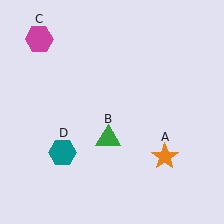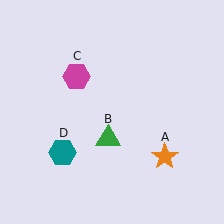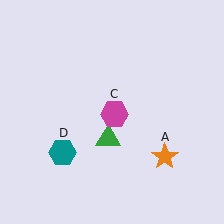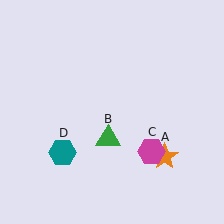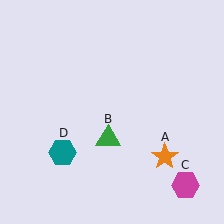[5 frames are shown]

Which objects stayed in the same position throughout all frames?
Orange star (object A) and green triangle (object B) and teal hexagon (object D) remained stationary.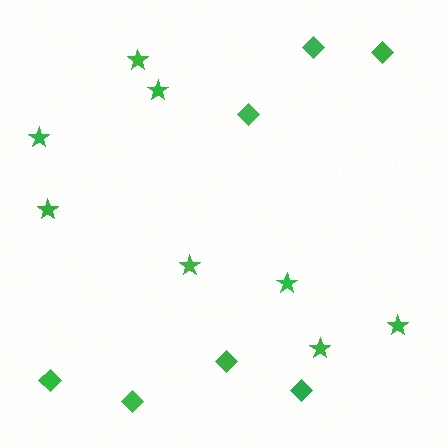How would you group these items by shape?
There are 2 groups: one group of diamonds (7) and one group of stars (8).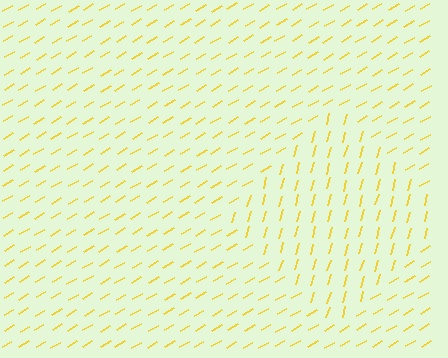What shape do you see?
I see a diamond.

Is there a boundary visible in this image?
Yes, there is a texture boundary formed by a change in line orientation.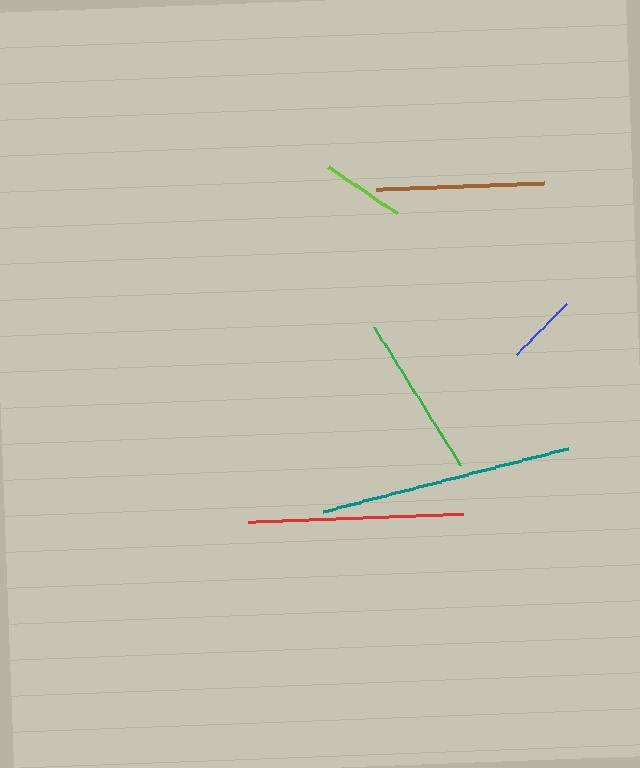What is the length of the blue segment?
The blue segment is approximately 71 pixels long.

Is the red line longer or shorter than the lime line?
The red line is longer than the lime line.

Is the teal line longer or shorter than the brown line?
The teal line is longer than the brown line.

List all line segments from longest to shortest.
From longest to shortest: teal, red, brown, green, lime, blue.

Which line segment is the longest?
The teal line is the longest at approximately 253 pixels.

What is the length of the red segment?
The red segment is approximately 216 pixels long.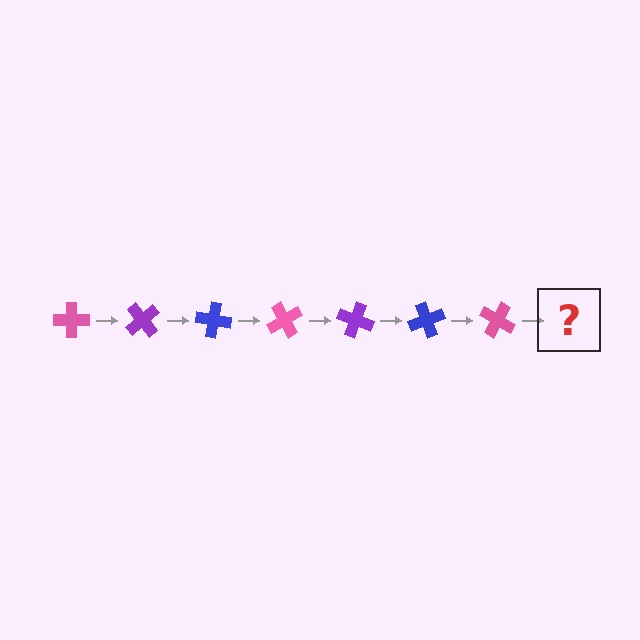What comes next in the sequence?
The next element should be a purple cross, rotated 350 degrees from the start.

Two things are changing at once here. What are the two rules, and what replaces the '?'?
The two rules are that it rotates 50 degrees each step and the color cycles through pink, purple, and blue. The '?' should be a purple cross, rotated 350 degrees from the start.